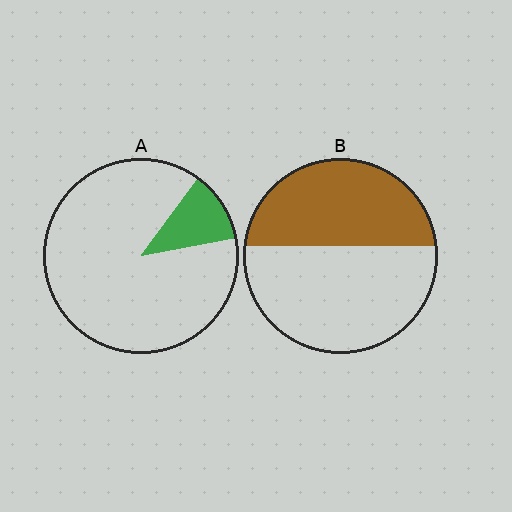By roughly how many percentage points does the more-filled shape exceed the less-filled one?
By roughly 30 percentage points (B over A).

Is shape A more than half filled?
No.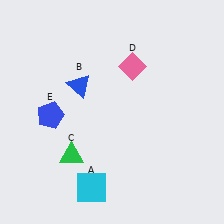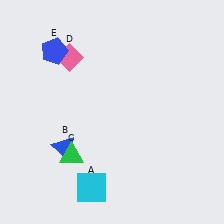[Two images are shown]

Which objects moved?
The objects that moved are: the blue triangle (B), the pink diamond (D), the blue pentagon (E).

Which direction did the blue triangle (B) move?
The blue triangle (B) moved down.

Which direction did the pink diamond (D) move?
The pink diamond (D) moved left.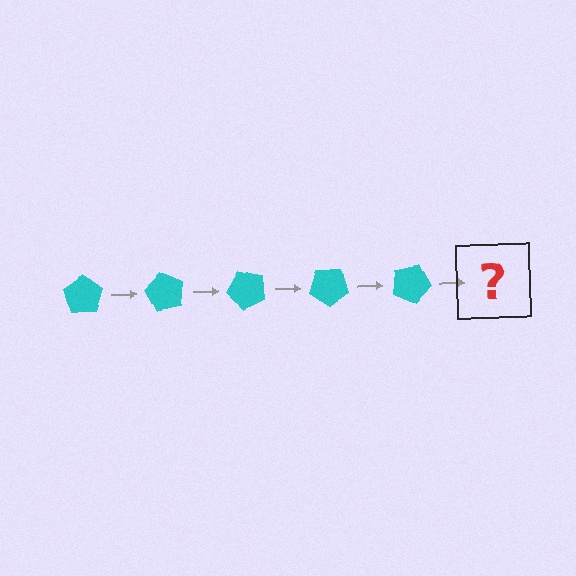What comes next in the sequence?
The next element should be a cyan pentagon rotated 300 degrees.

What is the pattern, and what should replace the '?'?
The pattern is that the pentagon rotates 60 degrees each step. The '?' should be a cyan pentagon rotated 300 degrees.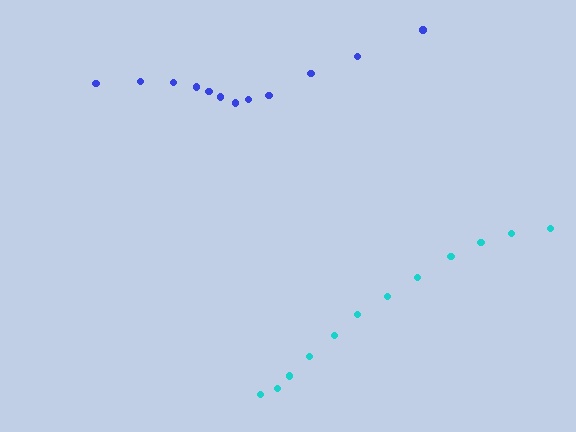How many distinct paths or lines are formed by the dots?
There are 2 distinct paths.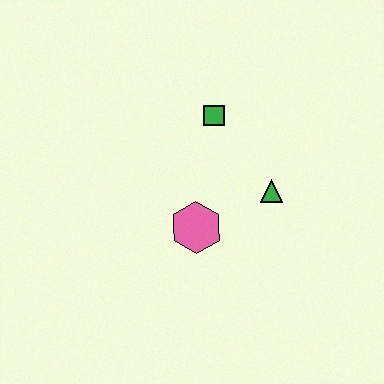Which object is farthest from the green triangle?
The green square is farthest from the green triangle.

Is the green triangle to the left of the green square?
No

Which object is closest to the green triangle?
The pink hexagon is closest to the green triangle.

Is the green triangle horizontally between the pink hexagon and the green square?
No